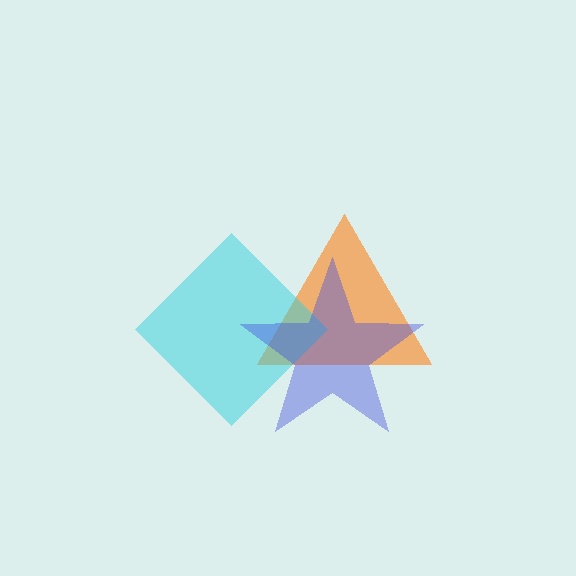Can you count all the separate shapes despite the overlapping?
Yes, there are 3 separate shapes.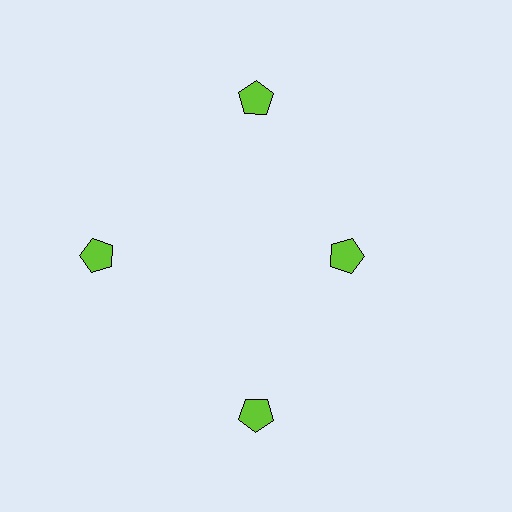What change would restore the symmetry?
The symmetry would be restored by moving it outward, back onto the ring so that all 4 pentagons sit at equal angles and equal distance from the center.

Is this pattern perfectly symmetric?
No. The 4 lime pentagons are arranged in a ring, but one element near the 3 o'clock position is pulled inward toward the center, breaking the 4-fold rotational symmetry.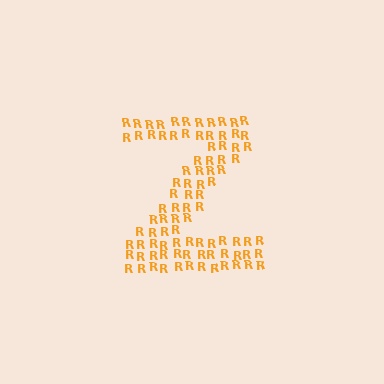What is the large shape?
The large shape is the letter Z.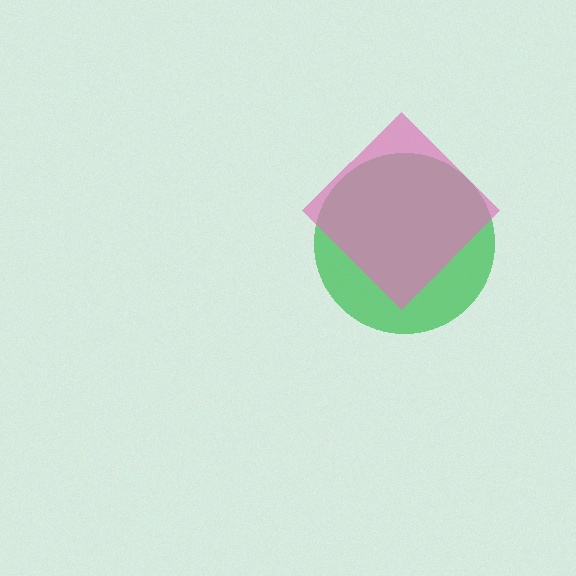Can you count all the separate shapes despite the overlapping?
Yes, there are 2 separate shapes.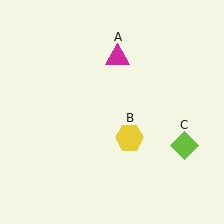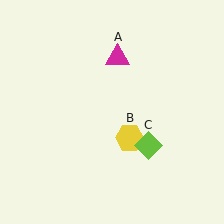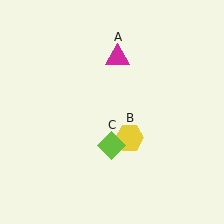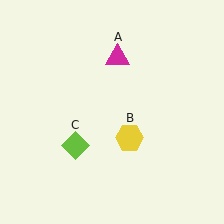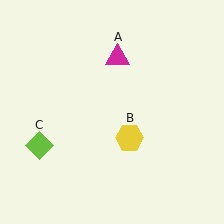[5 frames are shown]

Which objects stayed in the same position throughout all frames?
Magenta triangle (object A) and yellow hexagon (object B) remained stationary.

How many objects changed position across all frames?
1 object changed position: lime diamond (object C).